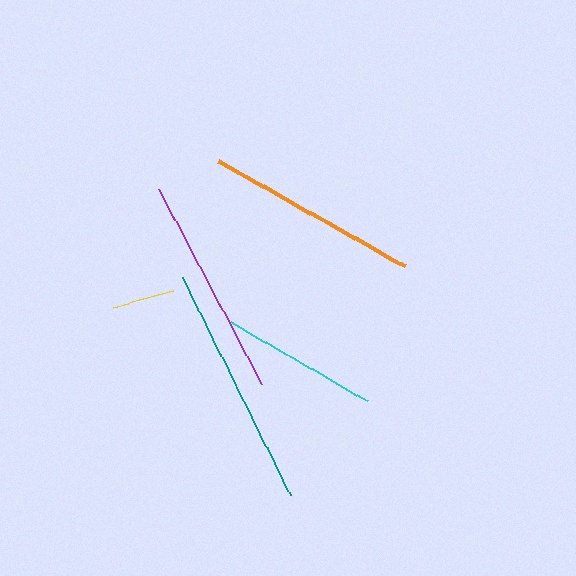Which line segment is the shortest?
The yellow line is the shortest at approximately 62 pixels.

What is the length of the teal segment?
The teal segment is approximately 242 pixels long.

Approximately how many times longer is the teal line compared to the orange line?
The teal line is approximately 1.1 times the length of the orange line.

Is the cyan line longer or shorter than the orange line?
The orange line is longer than the cyan line.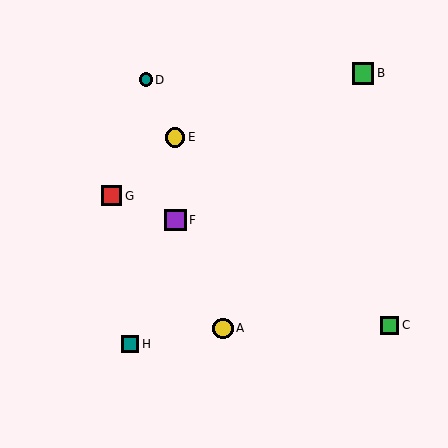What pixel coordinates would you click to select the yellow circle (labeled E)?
Click at (175, 137) to select the yellow circle E.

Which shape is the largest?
The purple square (labeled F) is the largest.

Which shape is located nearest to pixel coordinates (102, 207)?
The red square (labeled G) at (111, 196) is nearest to that location.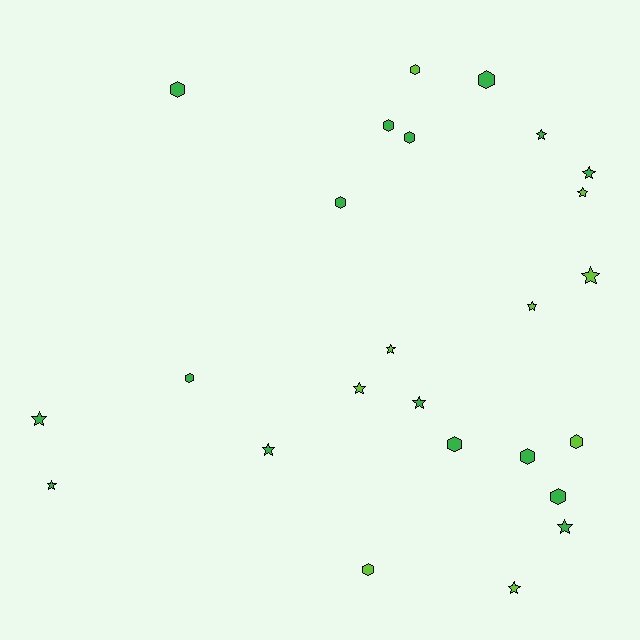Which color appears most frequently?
Green, with 16 objects.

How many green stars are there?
There are 7 green stars.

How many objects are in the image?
There are 25 objects.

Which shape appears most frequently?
Star, with 13 objects.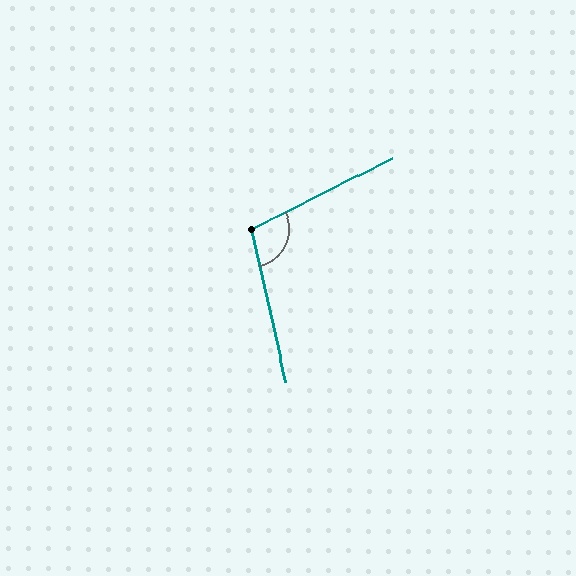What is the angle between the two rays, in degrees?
Approximately 104 degrees.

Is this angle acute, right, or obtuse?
It is obtuse.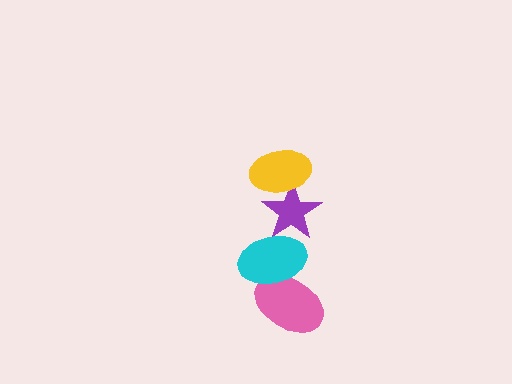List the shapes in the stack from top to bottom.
From top to bottom: the yellow ellipse, the purple star, the cyan ellipse, the pink ellipse.